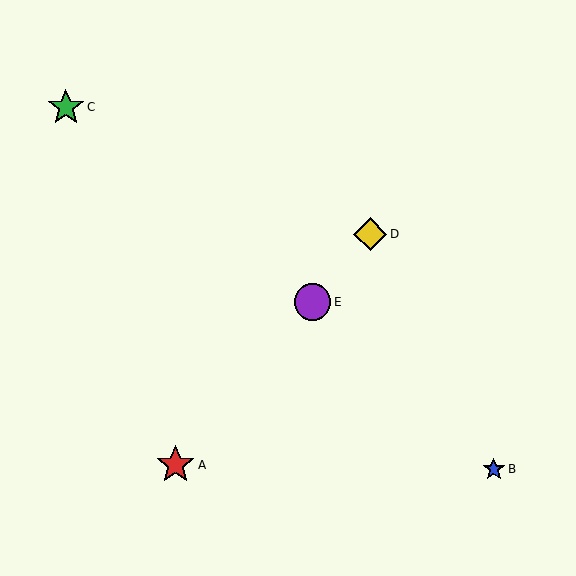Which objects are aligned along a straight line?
Objects A, D, E are aligned along a straight line.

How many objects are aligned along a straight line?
3 objects (A, D, E) are aligned along a straight line.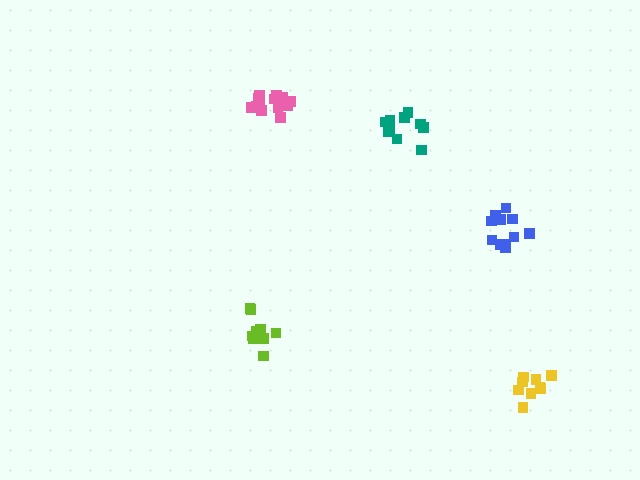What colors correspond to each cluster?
The clusters are colored: pink, blue, teal, lime, yellow.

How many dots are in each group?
Group 1: 14 dots, Group 2: 11 dots, Group 3: 10 dots, Group 4: 9 dots, Group 5: 9 dots (53 total).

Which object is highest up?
The pink cluster is topmost.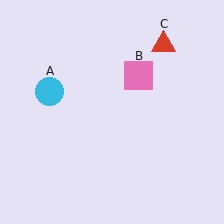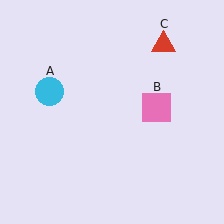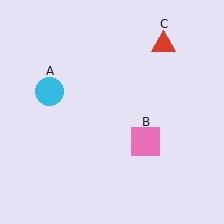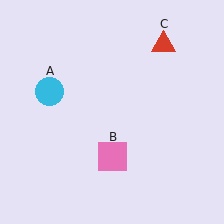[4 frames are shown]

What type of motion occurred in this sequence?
The pink square (object B) rotated clockwise around the center of the scene.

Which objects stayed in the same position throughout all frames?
Cyan circle (object A) and red triangle (object C) remained stationary.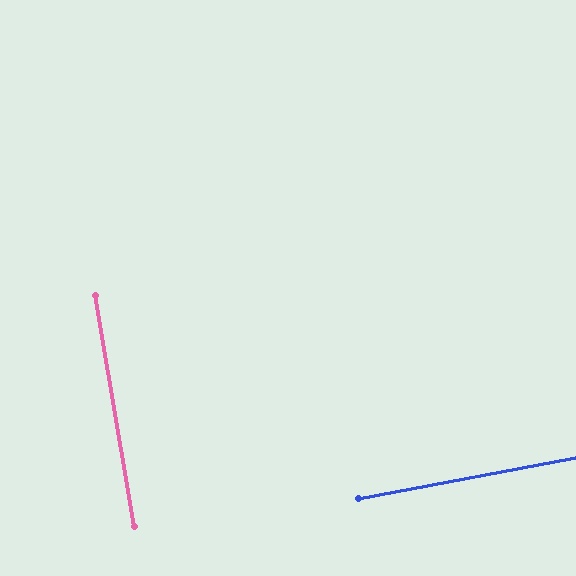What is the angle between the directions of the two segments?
Approximately 89 degrees.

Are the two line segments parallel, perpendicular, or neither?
Perpendicular — they meet at approximately 89°.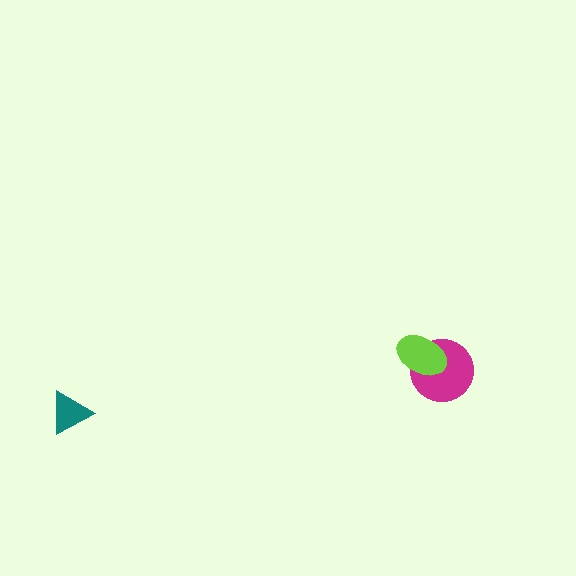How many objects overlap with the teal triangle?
0 objects overlap with the teal triangle.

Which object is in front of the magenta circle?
The lime ellipse is in front of the magenta circle.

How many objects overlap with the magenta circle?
1 object overlaps with the magenta circle.